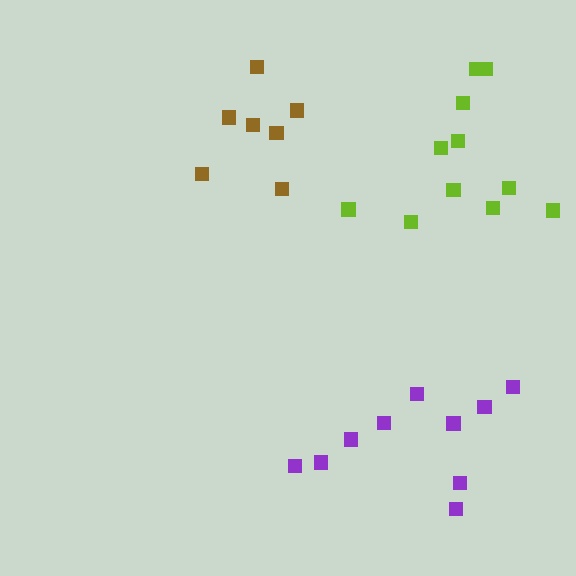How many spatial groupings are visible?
There are 3 spatial groupings.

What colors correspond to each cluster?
The clusters are colored: brown, purple, lime.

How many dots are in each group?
Group 1: 7 dots, Group 2: 10 dots, Group 3: 11 dots (28 total).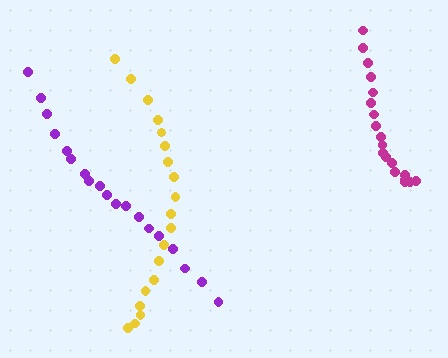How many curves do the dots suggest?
There are 3 distinct paths.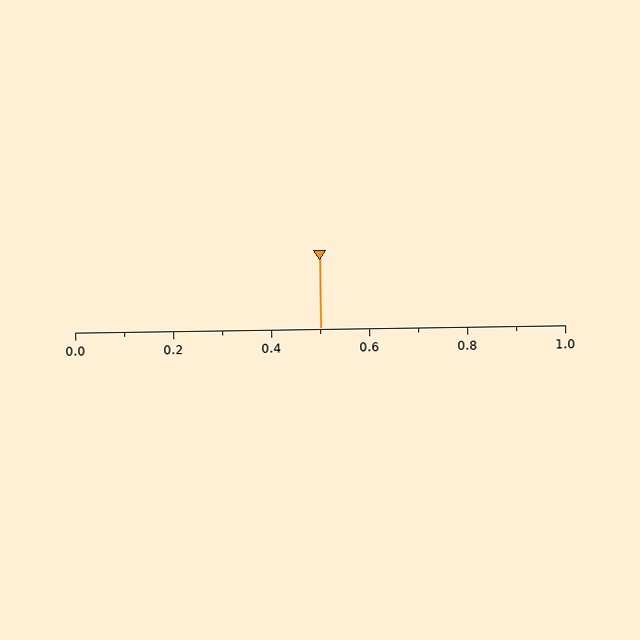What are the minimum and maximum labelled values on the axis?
The axis runs from 0.0 to 1.0.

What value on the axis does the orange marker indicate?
The marker indicates approximately 0.5.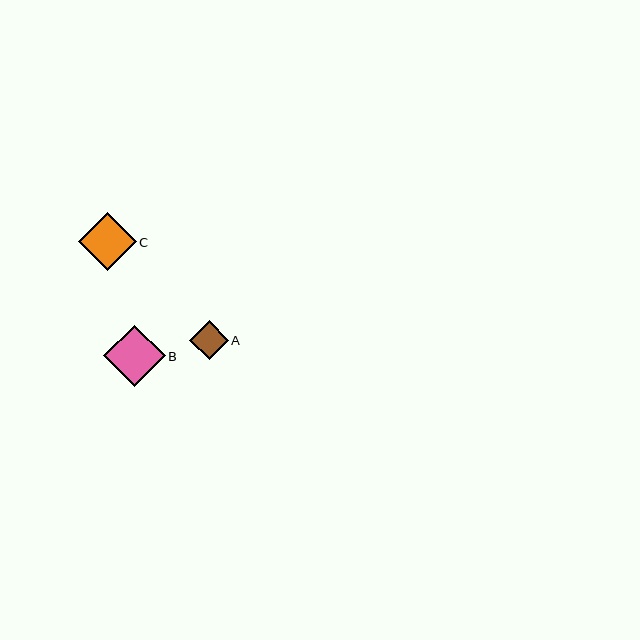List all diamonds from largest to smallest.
From largest to smallest: B, C, A.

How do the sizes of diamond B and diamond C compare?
Diamond B and diamond C are approximately the same size.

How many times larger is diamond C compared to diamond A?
Diamond C is approximately 1.5 times the size of diamond A.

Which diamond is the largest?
Diamond B is the largest with a size of approximately 61 pixels.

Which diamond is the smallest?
Diamond A is the smallest with a size of approximately 39 pixels.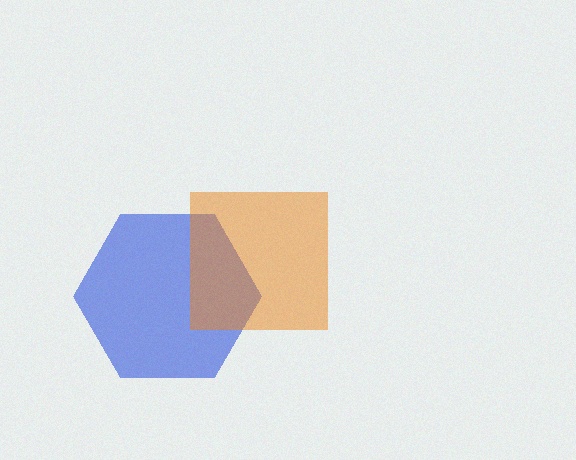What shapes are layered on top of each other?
The layered shapes are: a blue hexagon, an orange square.